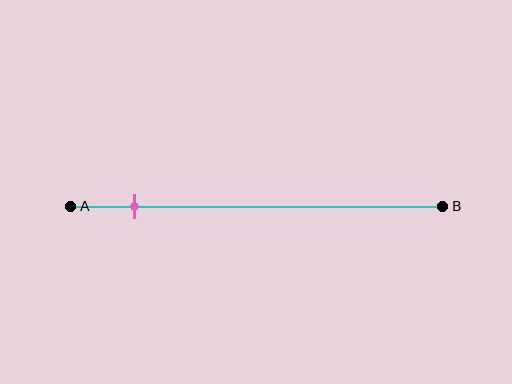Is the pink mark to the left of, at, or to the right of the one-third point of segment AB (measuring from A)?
The pink mark is to the left of the one-third point of segment AB.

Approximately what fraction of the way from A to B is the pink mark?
The pink mark is approximately 15% of the way from A to B.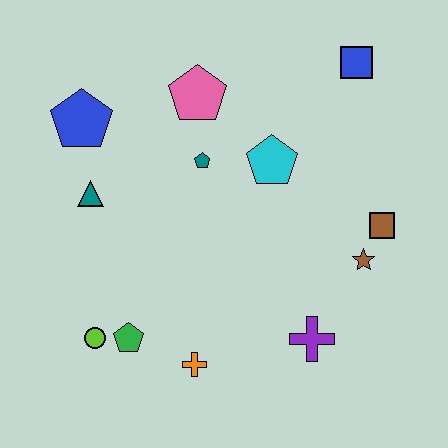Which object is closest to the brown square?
The brown star is closest to the brown square.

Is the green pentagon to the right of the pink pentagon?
No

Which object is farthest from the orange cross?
The blue square is farthest from the orange cross.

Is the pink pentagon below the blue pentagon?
No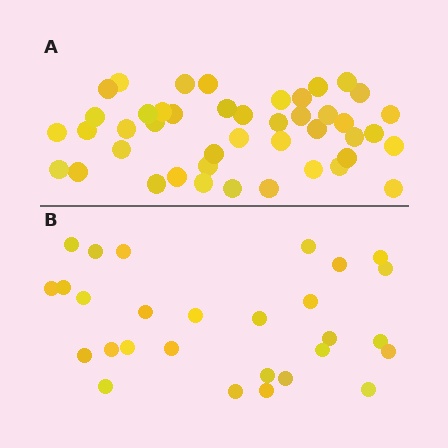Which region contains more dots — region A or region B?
Region A (the top region) has more dots.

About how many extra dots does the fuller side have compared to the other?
Region A has approximately 15 more dots than region B.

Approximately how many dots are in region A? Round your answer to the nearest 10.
About 40 dots. (The exact count is 44, which rounds to 40.)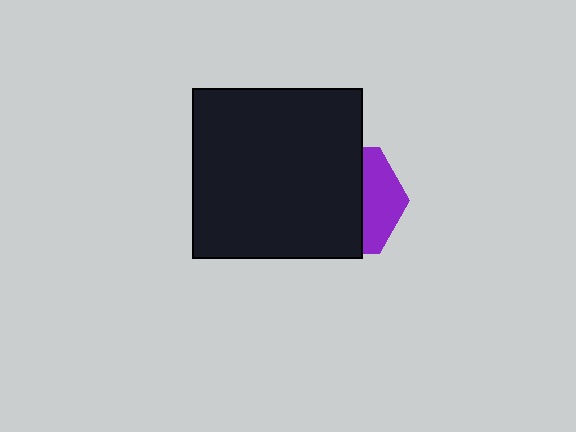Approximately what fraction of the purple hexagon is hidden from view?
Roughly 66% of the purple hexagon is hidden behind the black square.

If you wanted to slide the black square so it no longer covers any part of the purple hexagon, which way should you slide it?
Slide it left — that is the most direct way to separate the two shapes.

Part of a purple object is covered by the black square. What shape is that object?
It is a hexagon.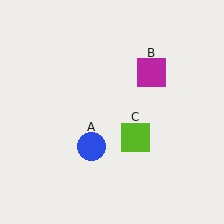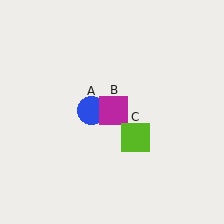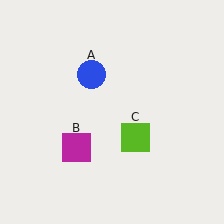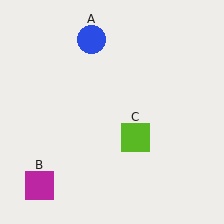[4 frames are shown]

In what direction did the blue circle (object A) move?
The blue circle (object A) moved up.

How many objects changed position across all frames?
2 objects changed position: blue circle (object A), magenta square (object B).